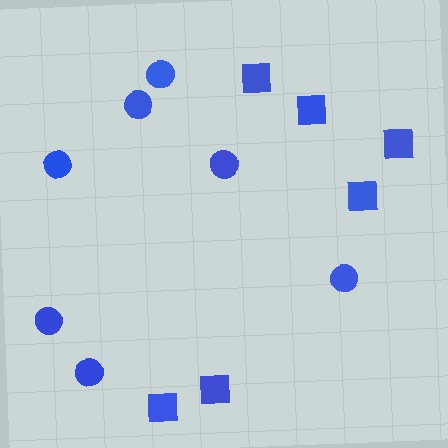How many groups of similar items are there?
There are 2 groups: one group of circles (7) and one group of squares (6).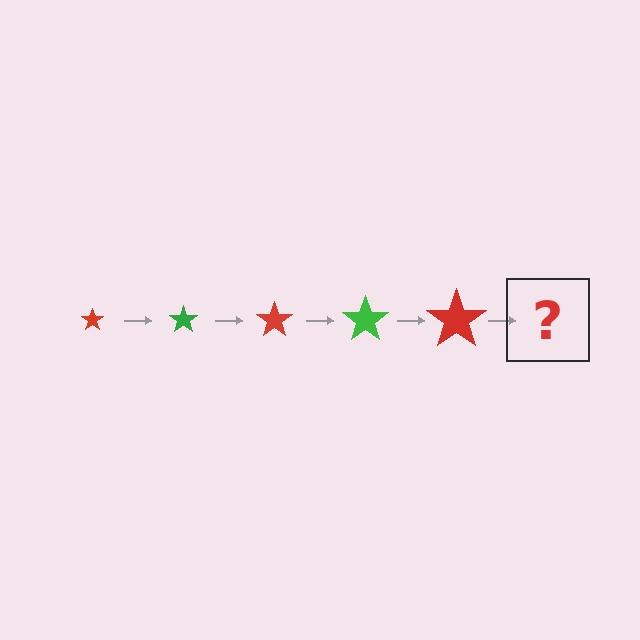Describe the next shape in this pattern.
It should be a green star, larger than the previous one.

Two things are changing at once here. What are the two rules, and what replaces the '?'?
The two rules are that the star grows larger each step and the color cycles through red and green. The '?' should be a green star, larger than the previous one.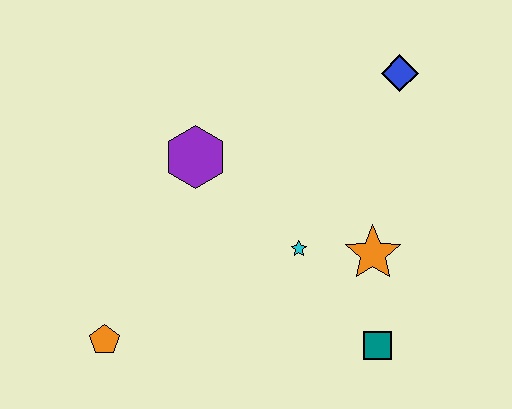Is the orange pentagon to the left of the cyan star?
Yes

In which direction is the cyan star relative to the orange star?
The cyan star is to the left of the orange star.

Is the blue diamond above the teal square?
Yes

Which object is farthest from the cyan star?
The orange pentagon is farthest from the cyan star.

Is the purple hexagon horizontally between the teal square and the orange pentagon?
Yes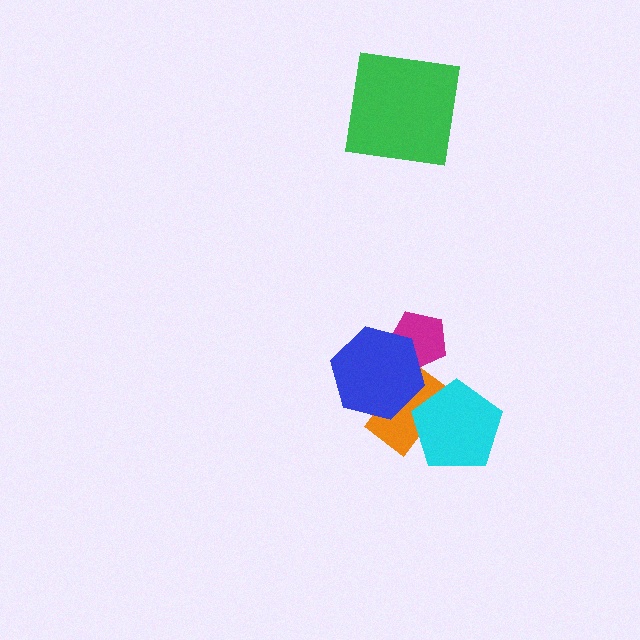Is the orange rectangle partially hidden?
Yes, it is partially covered by another shape.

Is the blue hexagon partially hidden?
No, no other shape covers it.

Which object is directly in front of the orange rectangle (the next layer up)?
The cyan pentagon is directly in front of the orange rectangle.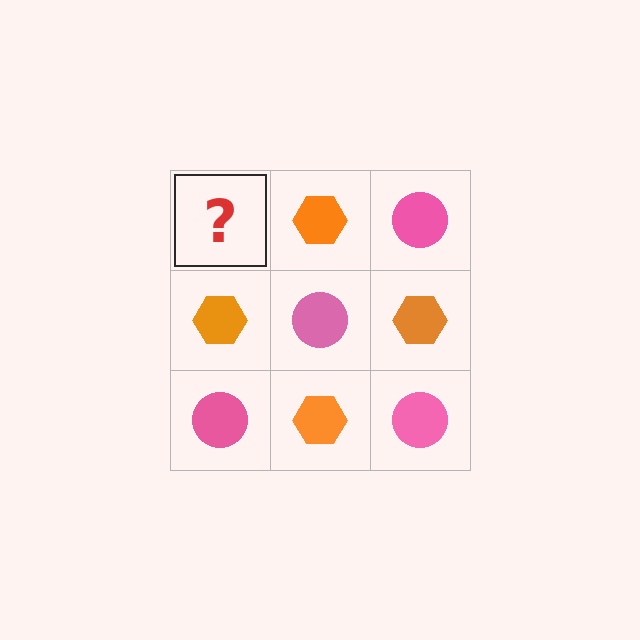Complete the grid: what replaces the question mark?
The question mark should be replaced with a pink circle.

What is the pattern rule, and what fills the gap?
The rule is that it alternates pink circle and orange hexagon in a checkerboard pattern. The gap should be filled with a pink circle.